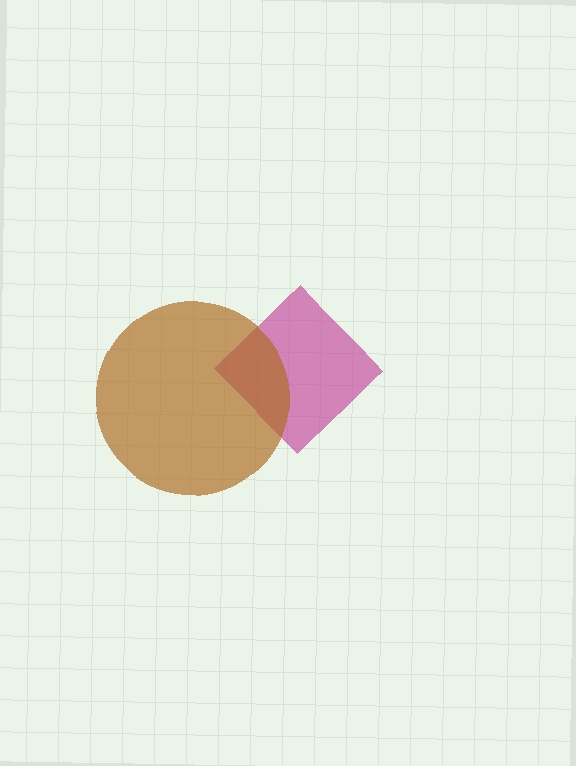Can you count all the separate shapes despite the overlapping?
Yes, there are 2 separate shapes.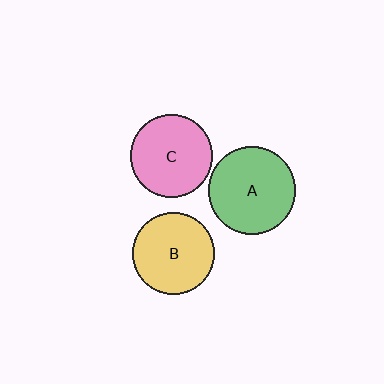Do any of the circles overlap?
No, none of the circles overlap.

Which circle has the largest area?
Circle A (green).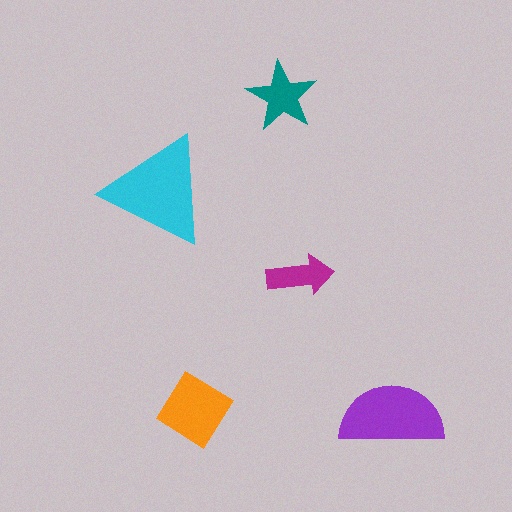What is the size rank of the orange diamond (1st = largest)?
3rd.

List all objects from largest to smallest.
The cyan triangle, the purple semicircle, the orange diamond, the teal star, the magenta arrow.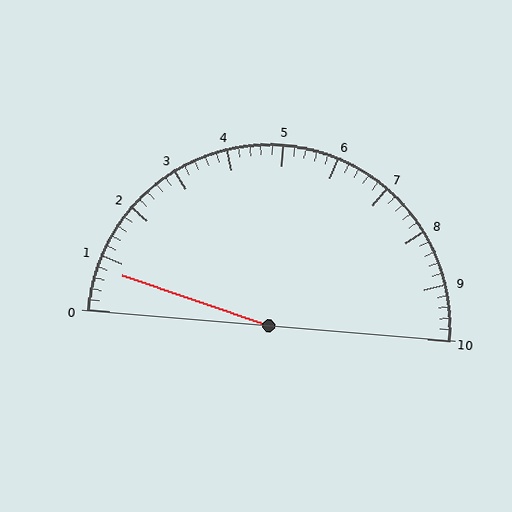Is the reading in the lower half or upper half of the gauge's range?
The reading is in the lower half of the range (0 to 10).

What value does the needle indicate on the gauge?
The needle indicates approximately 0.8.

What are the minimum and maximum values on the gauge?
The gauge ranges from 0 to 10.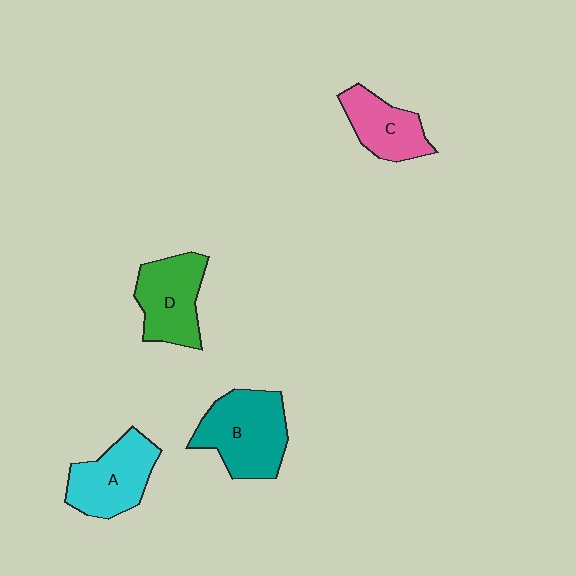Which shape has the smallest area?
Shape C (pink).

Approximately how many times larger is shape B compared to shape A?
Approximately 1.2 times.